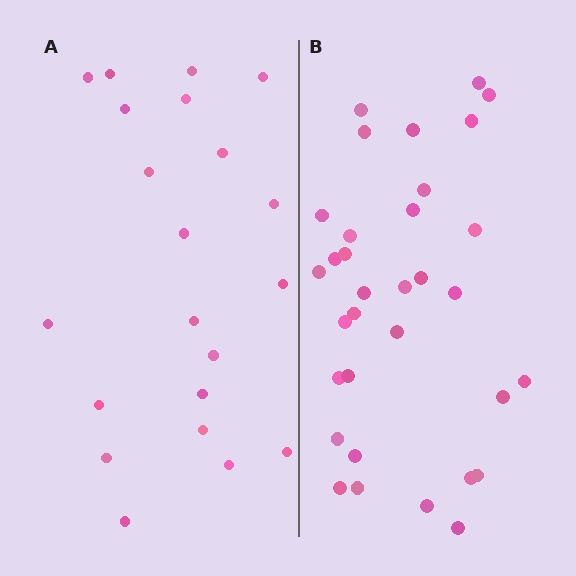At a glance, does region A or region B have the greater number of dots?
Region B (the right region) has more dots.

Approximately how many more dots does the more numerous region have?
Region B has roughly 12 or so more dots than region A.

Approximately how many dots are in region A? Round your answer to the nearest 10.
About 20 dots. (The exact count is 21, which rounds to 20.)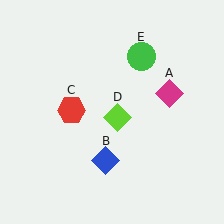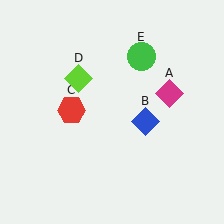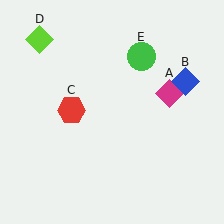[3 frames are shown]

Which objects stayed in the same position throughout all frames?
Magenta diamond (object A) and red hexagon (object C) and green circle (object E) remained stationary.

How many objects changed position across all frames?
2 objects changed position: blue diamond (object B), lime diamond (object D).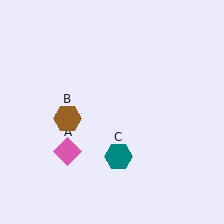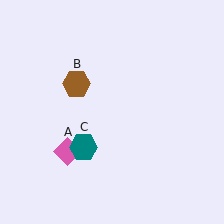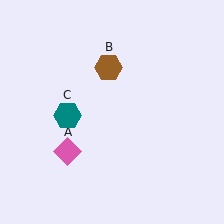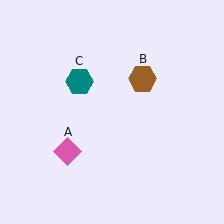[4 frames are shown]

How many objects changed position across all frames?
2 objects changed position: brown hexagon (object B), teal hexagon (object C).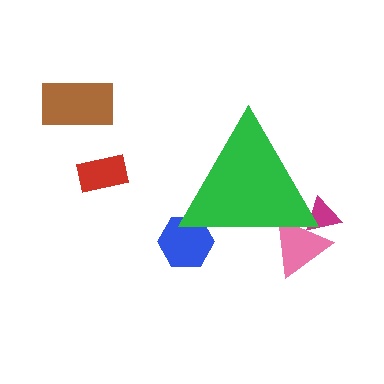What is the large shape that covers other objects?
A green triangle.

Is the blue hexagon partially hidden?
Yes, the blue hexagon is partially hidden behind the green triangle.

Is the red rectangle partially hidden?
No, the red rectangle is fully visible.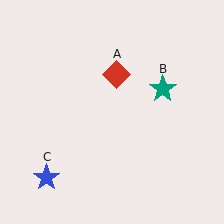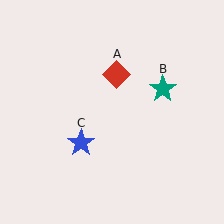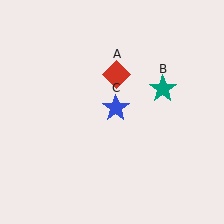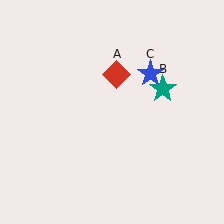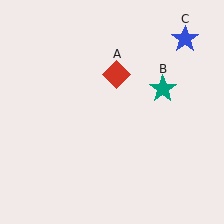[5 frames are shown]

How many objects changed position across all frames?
1 object changed position: blue star (object C).